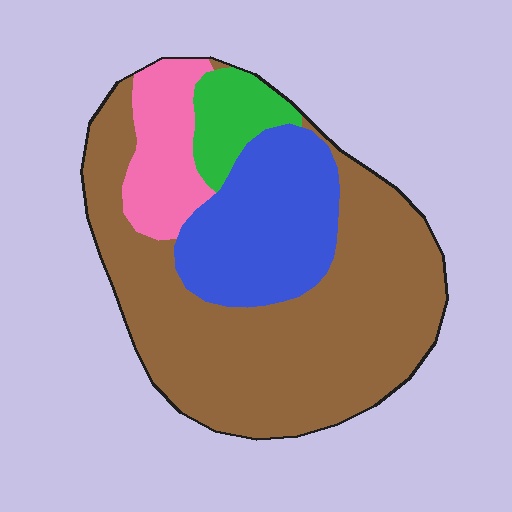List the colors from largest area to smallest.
From largest to smallest: brown, blue, pink, green.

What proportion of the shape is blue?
Blue covers 22% of the shape.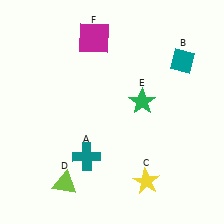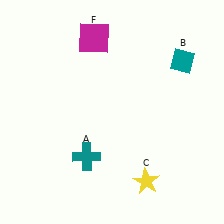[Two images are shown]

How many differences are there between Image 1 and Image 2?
There are 2 differences between the two images.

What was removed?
The lime triangle (D), the green star (E) were removed in Image 2.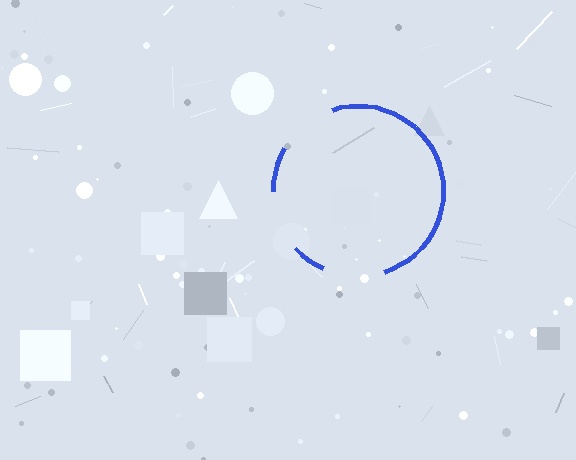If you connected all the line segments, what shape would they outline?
They would outline a circle.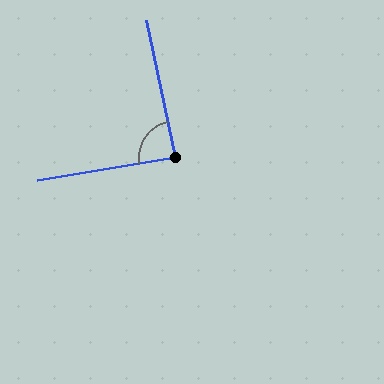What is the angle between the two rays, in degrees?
Approximately 87 degrees.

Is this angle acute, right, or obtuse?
It is approximately a right angle.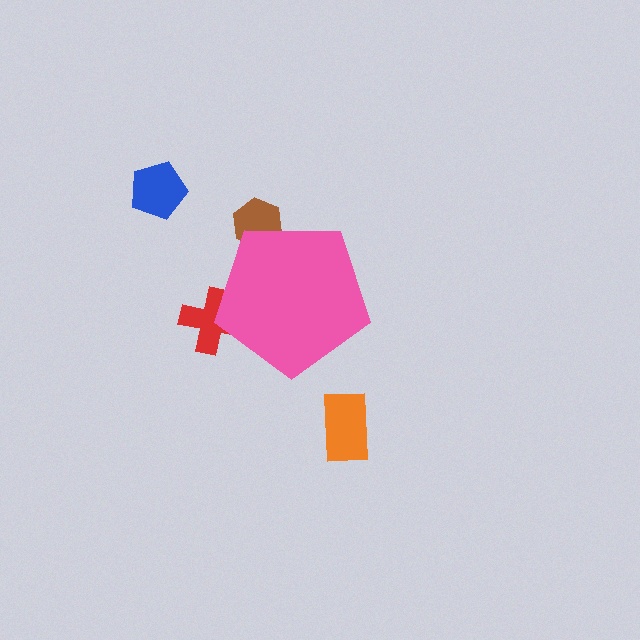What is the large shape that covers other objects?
A pink pentagon.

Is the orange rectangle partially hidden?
No, the orange rectangle is fully visible.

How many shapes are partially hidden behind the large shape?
2 shapes are partially hidden.